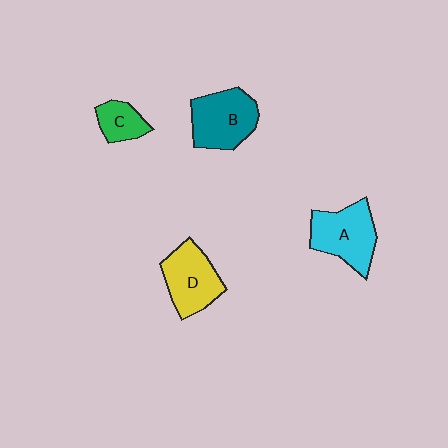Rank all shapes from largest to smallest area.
From largest to smallest: B (teal), A (cyan), D (yellow), C (green).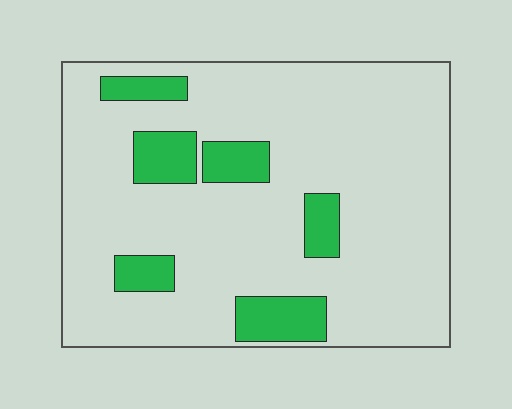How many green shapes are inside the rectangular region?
6.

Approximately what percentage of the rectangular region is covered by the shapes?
Approximately 15%.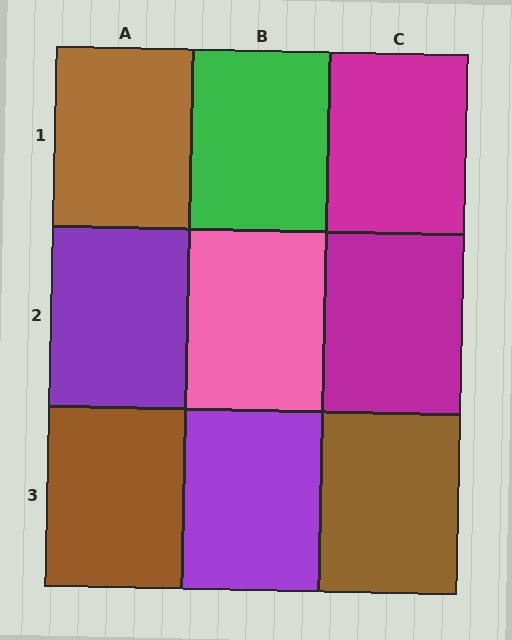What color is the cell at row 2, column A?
Purple.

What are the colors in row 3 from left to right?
Brown, purple, brown.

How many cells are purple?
2 cells are purple.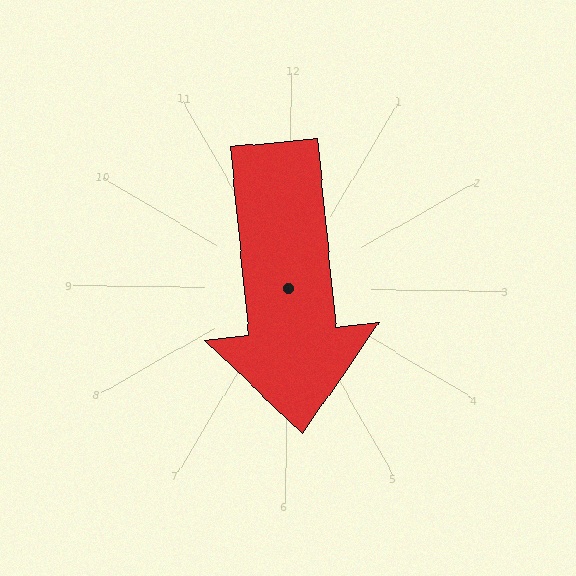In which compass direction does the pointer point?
South.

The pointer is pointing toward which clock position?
Roughly 6 o'clock.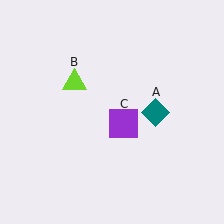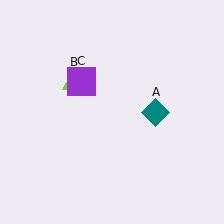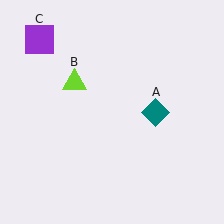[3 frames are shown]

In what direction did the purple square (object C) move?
The purple square (object C) moved up and to the left.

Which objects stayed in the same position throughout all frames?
Teal diamond (object A) and lime triangle (object B) remained stationary.